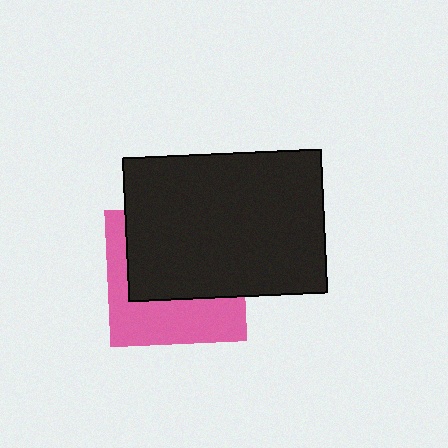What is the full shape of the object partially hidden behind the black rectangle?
The partially hidden object is a pink square.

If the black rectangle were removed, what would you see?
You would see the complete pink square.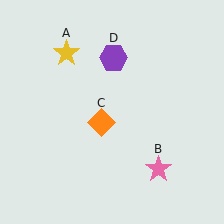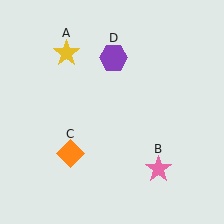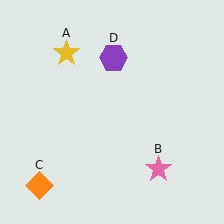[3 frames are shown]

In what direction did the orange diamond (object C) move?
The orange diamond (object C) moved down and to the left.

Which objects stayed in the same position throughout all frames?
Yellow star (object A) and pink star (object B) and purple hexagon (object D) remained stationary.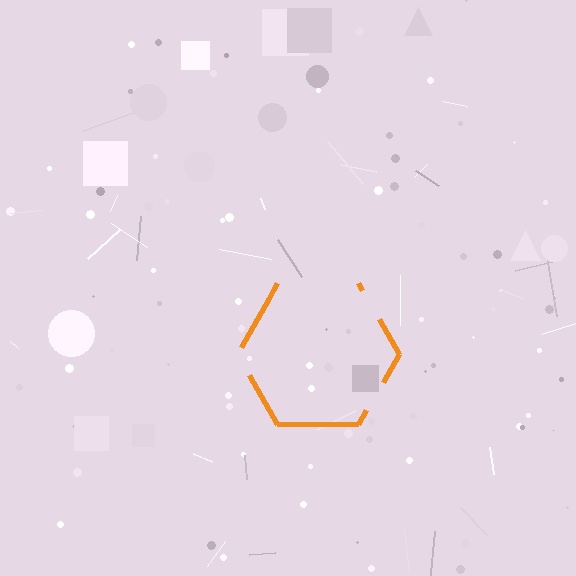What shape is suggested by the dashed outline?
The dashed outline suggests a hexagon.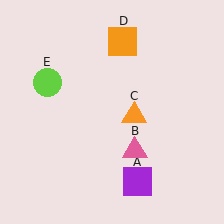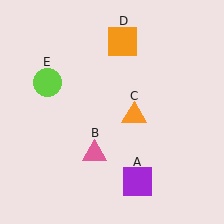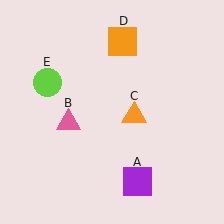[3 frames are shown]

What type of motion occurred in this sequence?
The pink triangle (object B) rotated clockwise around the center of the scene.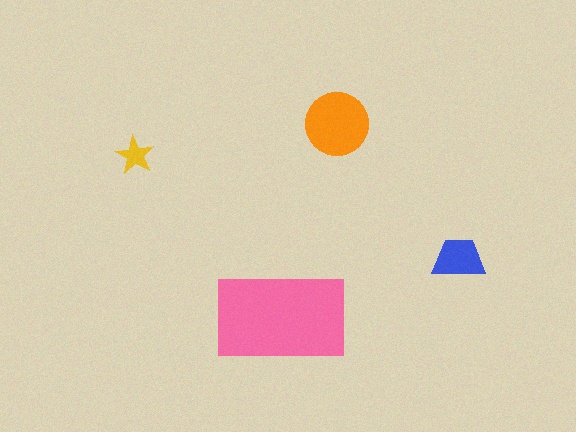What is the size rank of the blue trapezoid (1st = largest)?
3rd.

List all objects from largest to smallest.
The pink rectangle, the orange circle, the blue trapezoid, the yellow star.